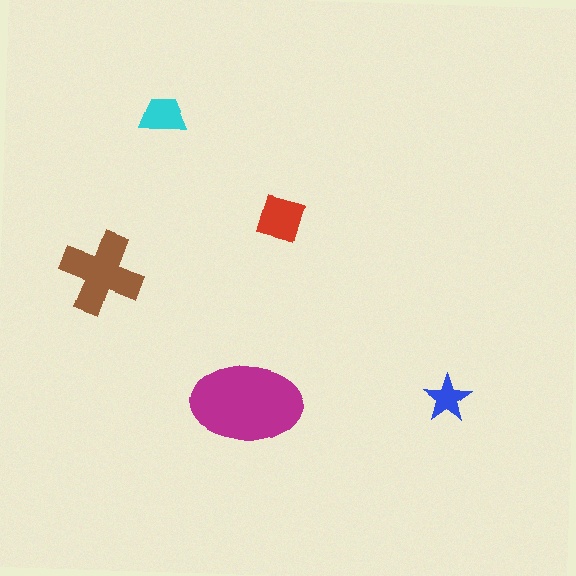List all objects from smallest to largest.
The blue star, the cyan trapezoid, the red diamond, the brown cross, the magenta ellipse.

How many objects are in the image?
There are 5 objects in the image.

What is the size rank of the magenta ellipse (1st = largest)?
1st.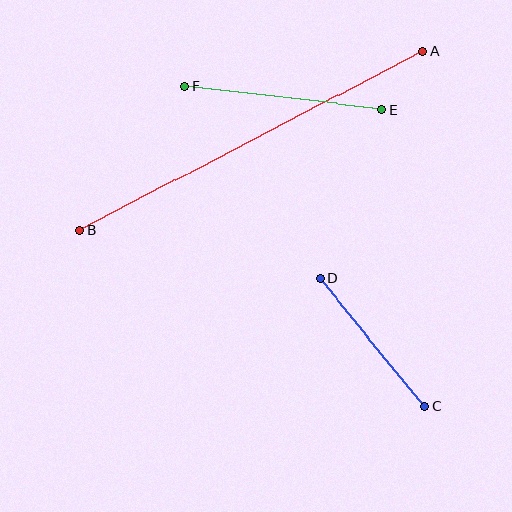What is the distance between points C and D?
The distance is approximately 165 pixels.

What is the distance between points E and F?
The distance is approximately 198 pixels.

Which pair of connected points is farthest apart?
Points A and B are farthest apart.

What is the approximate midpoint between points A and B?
The midpoint is at approximately (251, 141) pixels.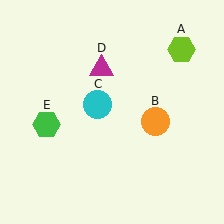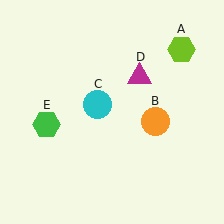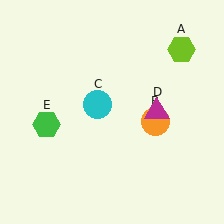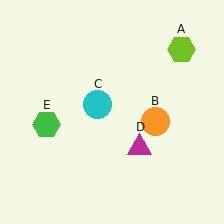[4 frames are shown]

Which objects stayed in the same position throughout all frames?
Lime hexagon (object A) and orange circle (object B) and cyan circle (object C) and green hexagon (object E) remained stationary.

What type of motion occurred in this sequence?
The magenta triangle (object D) rotated clockwise around the center of the scene.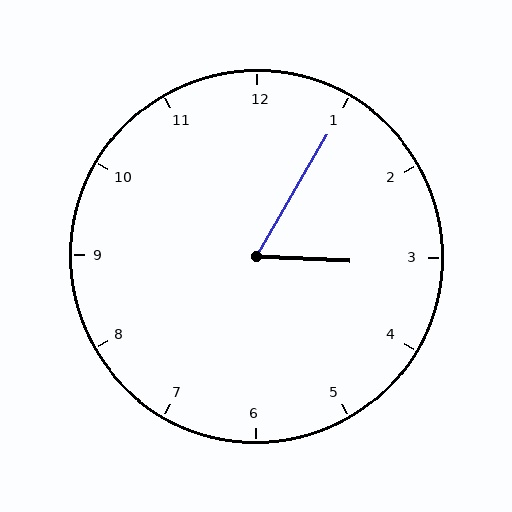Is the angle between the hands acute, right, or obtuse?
It is acute.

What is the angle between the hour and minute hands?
Approximately 62 degrees.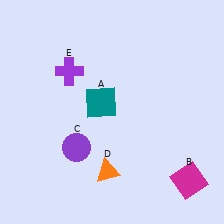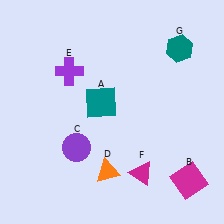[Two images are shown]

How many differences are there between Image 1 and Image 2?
There are 2 differences between the two images.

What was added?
A magenta triangle (F), a teal hexagon (G) were added in Image 2.